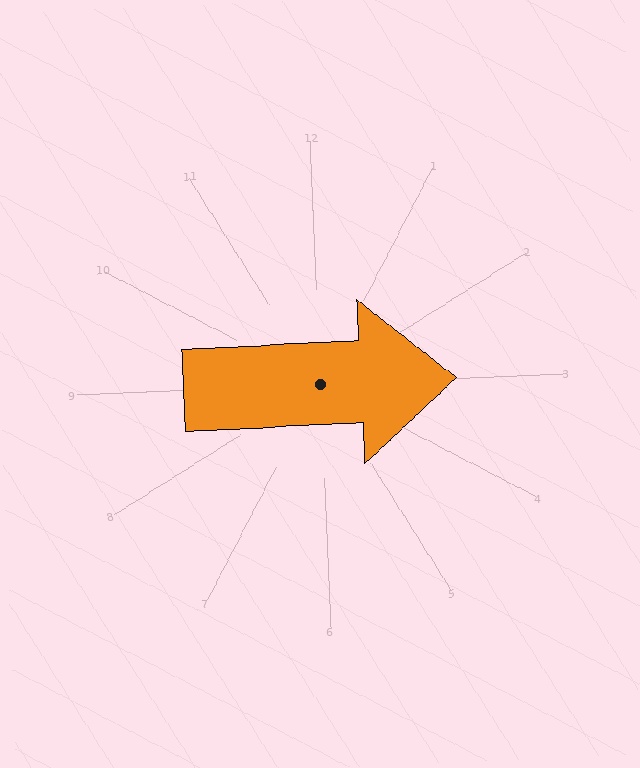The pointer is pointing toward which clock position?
Roughly 3 o'clock.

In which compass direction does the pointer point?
East.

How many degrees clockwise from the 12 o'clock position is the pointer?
Approximately 90 degrees.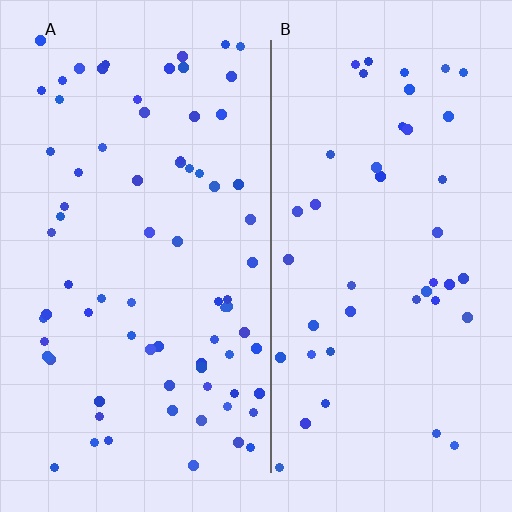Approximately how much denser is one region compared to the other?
Approximately 1.7× — region A over region B.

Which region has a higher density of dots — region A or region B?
A (the left).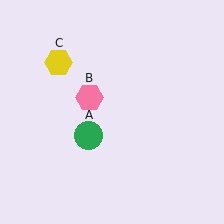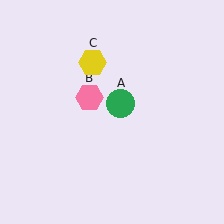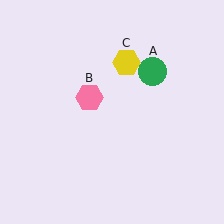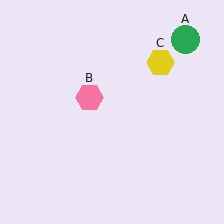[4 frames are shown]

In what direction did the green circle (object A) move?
The green circle (object A) moved up and to the right.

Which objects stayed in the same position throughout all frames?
Pink hexagon (object B) remained stationary.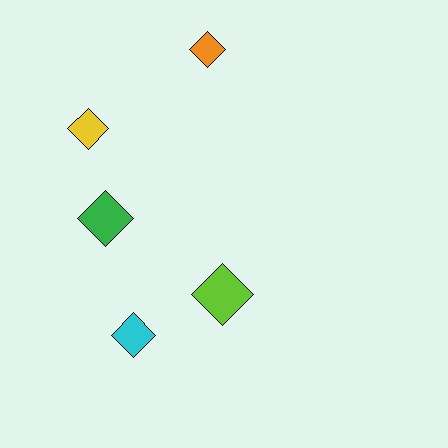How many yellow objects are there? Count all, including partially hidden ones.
There is 1 yellow object.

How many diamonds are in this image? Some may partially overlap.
There are 5 diamonds.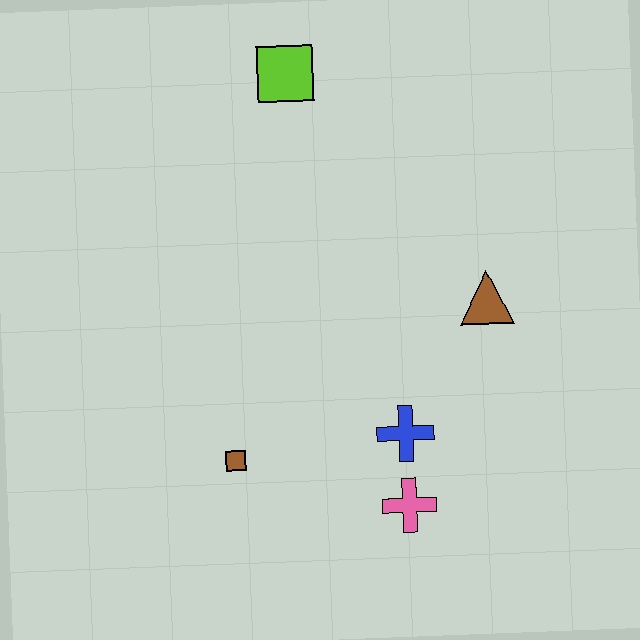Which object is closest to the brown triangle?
The blue cross is closest to the brown triangle.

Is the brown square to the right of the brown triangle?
No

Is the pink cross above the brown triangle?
No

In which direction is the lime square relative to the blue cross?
The lime square is above the blue cross.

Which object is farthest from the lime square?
The pink cross is farthest from the lime square.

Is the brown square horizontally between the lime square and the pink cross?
No